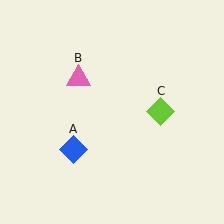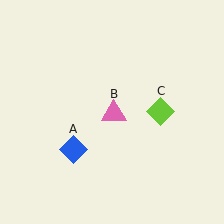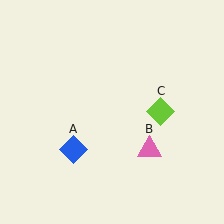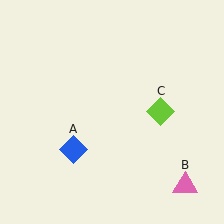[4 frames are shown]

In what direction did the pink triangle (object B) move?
The pink triangle (object B) moved down and to the right.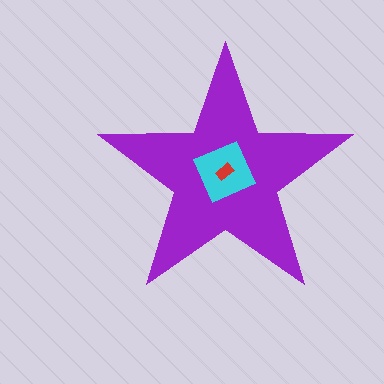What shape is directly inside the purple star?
The cyan diamond.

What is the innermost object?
The red rectangle.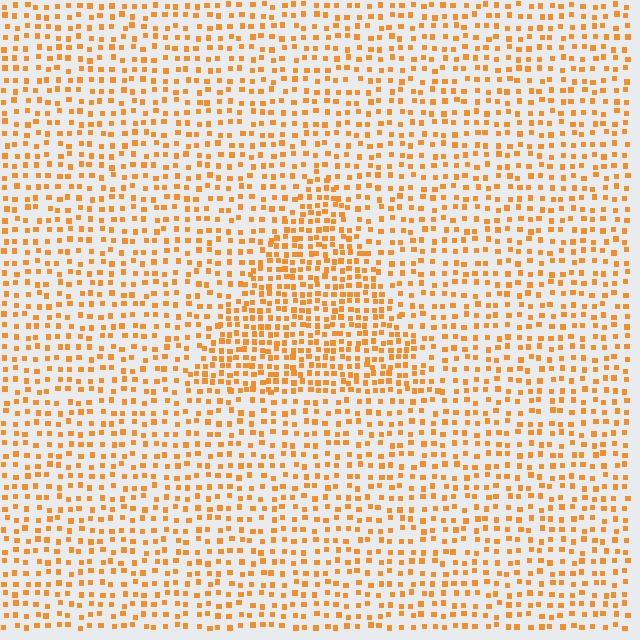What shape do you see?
I see a triangle.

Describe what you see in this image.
The image contains small orange elements arranged at two different densities. A triangle-shaped region is visible where the elements are more densely packed than the surrounding area.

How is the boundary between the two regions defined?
The boundary is defined by a change in element density (approximately 1.8x ratio). All elements are the same color, size, and shape.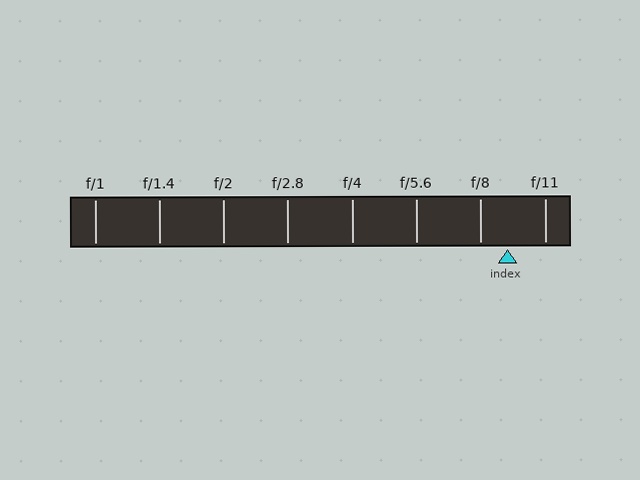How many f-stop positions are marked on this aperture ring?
There are 8 f-stop positions marked.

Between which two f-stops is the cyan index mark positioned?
The index mark is between f/8 and f/11.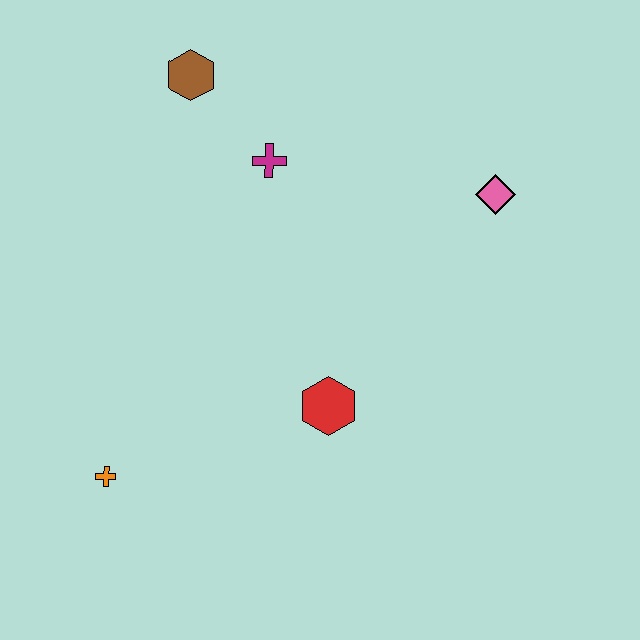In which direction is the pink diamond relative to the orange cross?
The pink diamond is to the right of the orange cross.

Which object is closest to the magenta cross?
The brown hexagon is closest to the magenta cross.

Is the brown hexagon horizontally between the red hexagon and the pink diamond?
No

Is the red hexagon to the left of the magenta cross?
No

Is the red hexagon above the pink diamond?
No